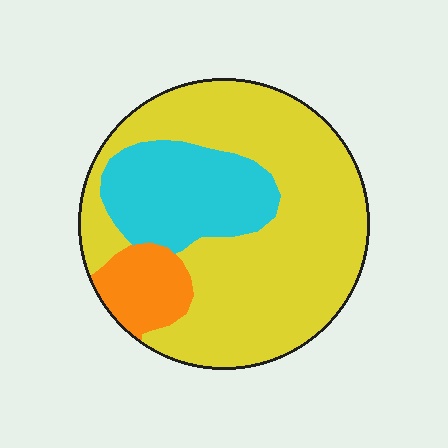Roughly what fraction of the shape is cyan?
Cyan covers roughly 20% of the shape.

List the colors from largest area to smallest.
From largest to smallest: yellow, cyan, orange.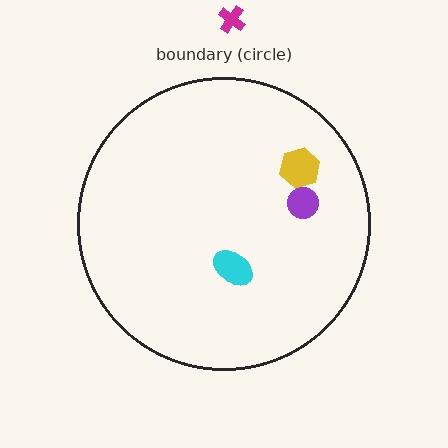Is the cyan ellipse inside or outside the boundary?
Inside.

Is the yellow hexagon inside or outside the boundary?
Inside.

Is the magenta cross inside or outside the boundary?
Outside.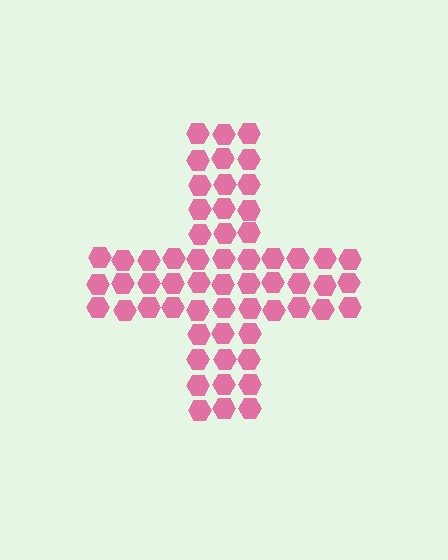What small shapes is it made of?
It is made of small hexagons.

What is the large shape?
The large shape is a cross.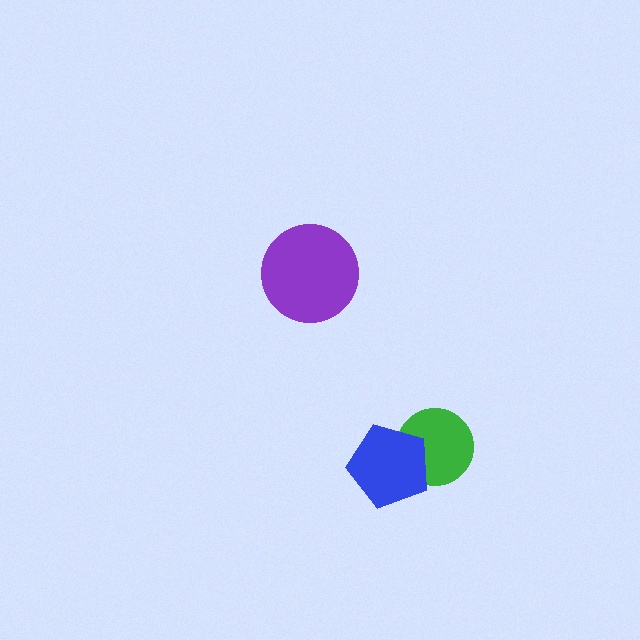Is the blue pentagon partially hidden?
No, no other shape covers it.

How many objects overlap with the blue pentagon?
1 object overlaps with the blue pentagon.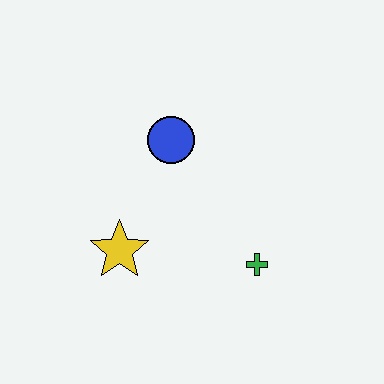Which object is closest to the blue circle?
The yellow star is closest to the blue circle.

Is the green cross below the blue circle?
Yes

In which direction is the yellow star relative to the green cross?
The yellow star is to the left of the green cross.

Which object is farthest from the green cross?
The blue circle is farthest from the green cross.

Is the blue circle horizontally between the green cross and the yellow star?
Yes